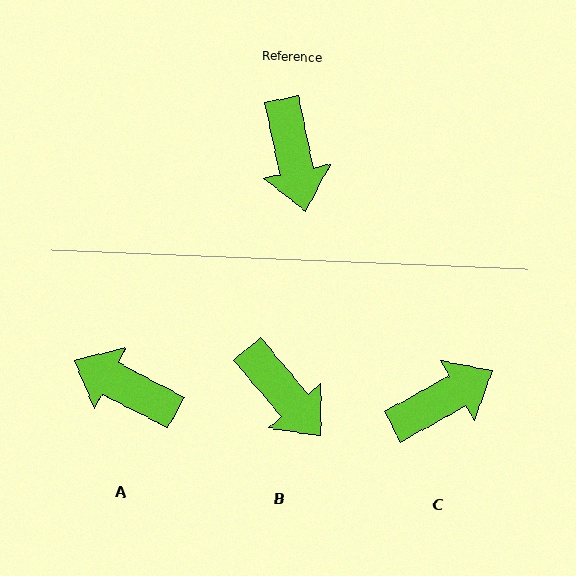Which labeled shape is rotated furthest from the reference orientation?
A, about 129 degrees away.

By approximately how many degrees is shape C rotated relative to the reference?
Approximately 107 degrees counter-clockwise.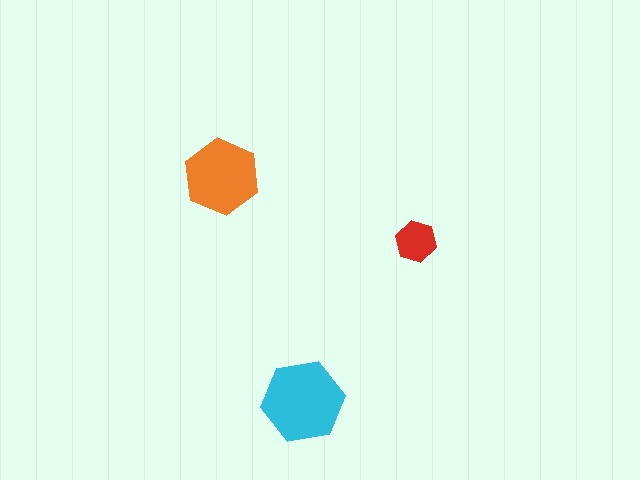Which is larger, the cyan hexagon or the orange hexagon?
The cyan one.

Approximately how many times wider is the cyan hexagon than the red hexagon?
About 2 times wider.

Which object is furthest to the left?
The orange hexagon is leftmost.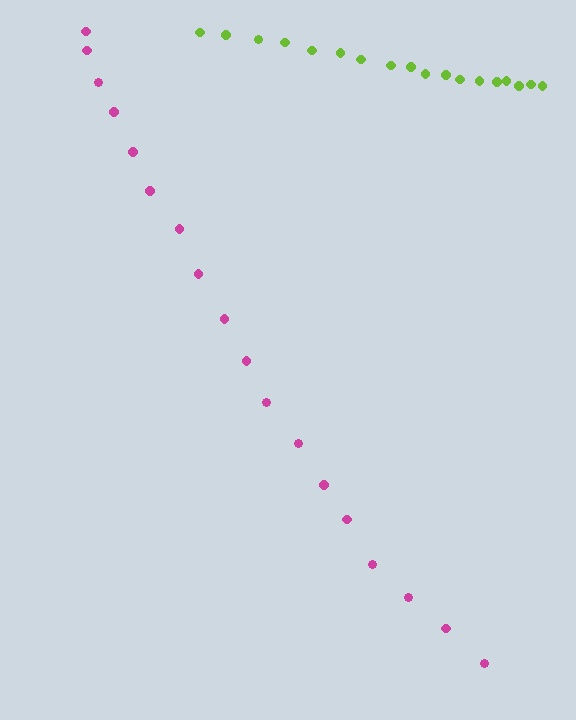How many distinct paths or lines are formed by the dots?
There are 2 distinct paths.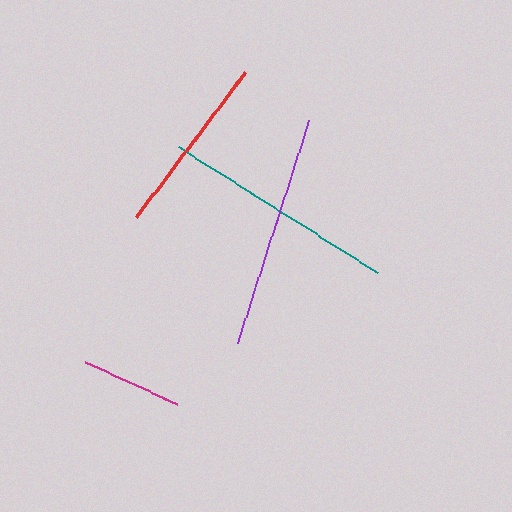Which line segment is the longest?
The teal line is the longest at approximately 236 pixels.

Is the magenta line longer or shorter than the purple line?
The purple line is longer than the magenta line.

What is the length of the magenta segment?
The magenta segment is approximately 102 pixels long.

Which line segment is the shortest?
The magenta line is the shortest at approximately 102 pixels.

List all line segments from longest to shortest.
From longest to shortest: teal, purple, red, magenta.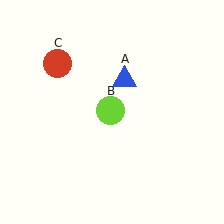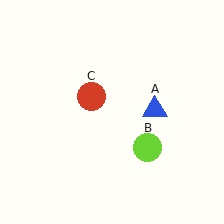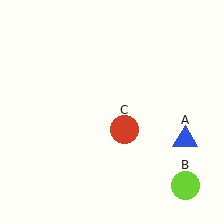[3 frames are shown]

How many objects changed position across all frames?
3 objects changed position: blue triangle (object A), lime circle (object B), red circle (object C).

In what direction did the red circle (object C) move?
The red circle (object C) moved down and to the right.